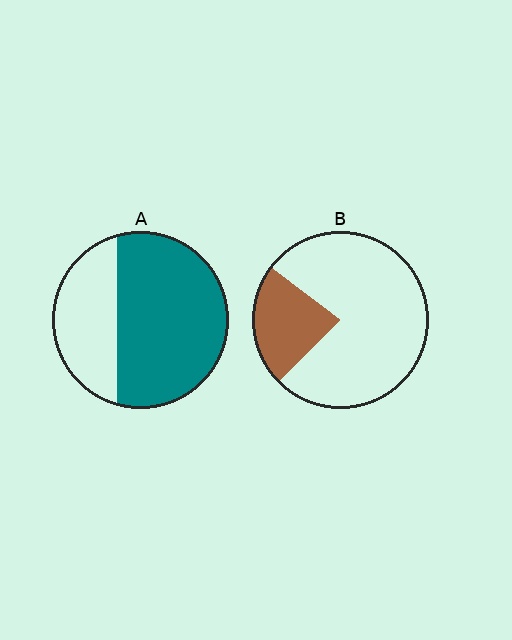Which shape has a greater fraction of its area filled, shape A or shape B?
Shape A.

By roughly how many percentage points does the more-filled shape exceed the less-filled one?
By roughly 45 percentage points (A over B).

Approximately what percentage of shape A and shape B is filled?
A is approximately 65% and B is approximately 25%.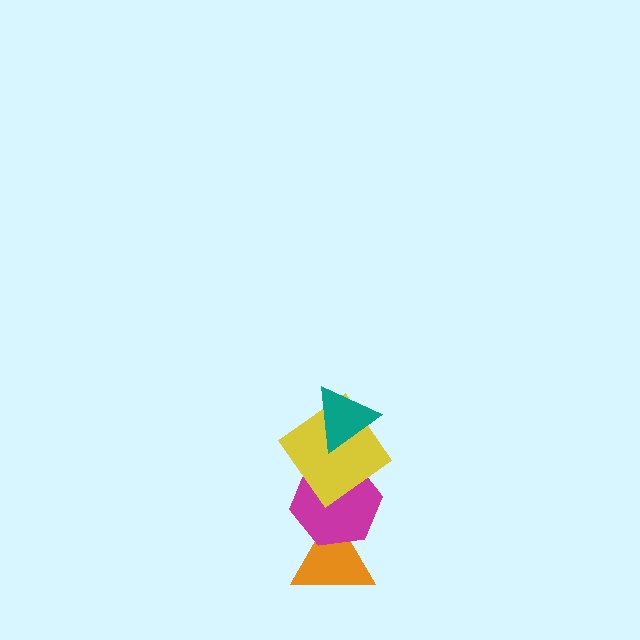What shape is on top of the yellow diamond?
The teal triangle is on top of the yellow diamond.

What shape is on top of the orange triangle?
The magenta hexagon is on top of the orange triangle.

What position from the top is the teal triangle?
The teal triangle is 1st from the top.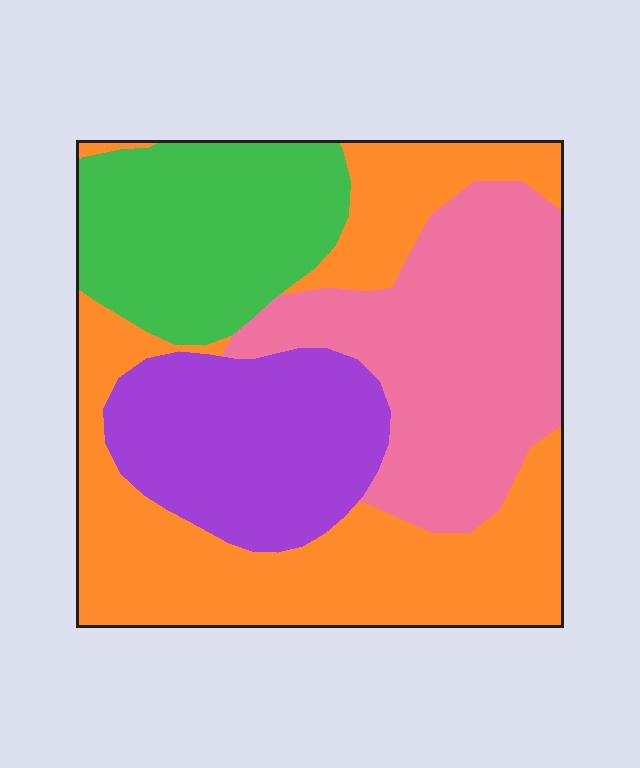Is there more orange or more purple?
Orange.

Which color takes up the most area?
Orange, at roughly 35%.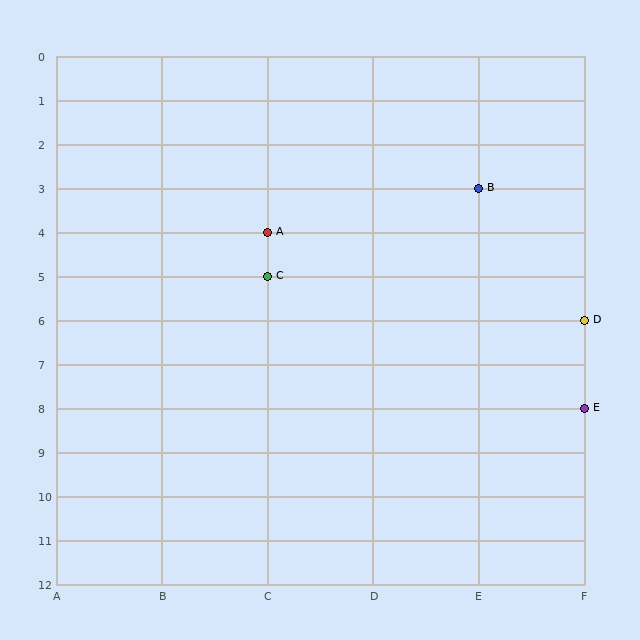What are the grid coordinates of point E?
Point E is at grid coordinates (F, 8).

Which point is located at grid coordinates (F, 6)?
Point D is at (F, 6).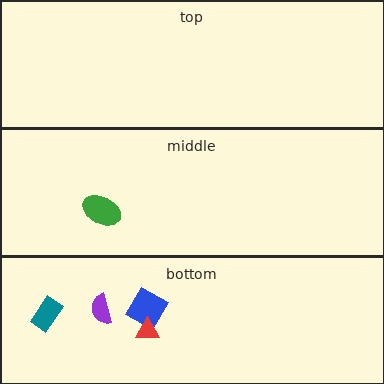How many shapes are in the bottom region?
4.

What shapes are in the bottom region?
The blue diamond, the teal rectangle, the purple semicircle, the red triangle.